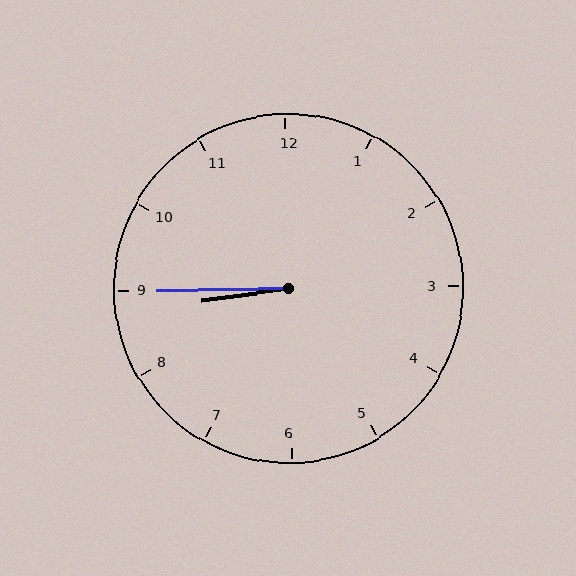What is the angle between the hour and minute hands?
Approximately 8 degrees.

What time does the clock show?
8:45.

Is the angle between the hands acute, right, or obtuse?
It is acute.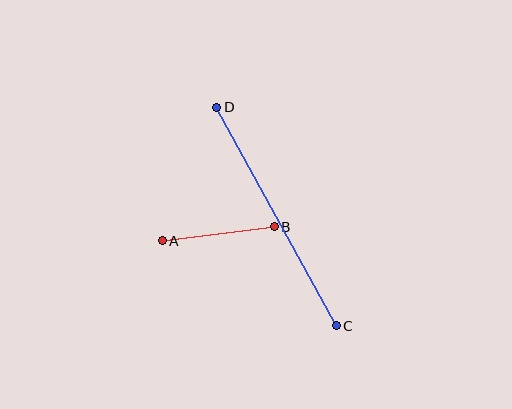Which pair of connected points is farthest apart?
Points C and D are farthest apart.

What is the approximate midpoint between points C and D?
The midpoint is at approximately (277, 217) pixels.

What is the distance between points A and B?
The distance is approximately 113 pixels.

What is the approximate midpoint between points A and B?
The midpoint is at approximately (218, 234) pixels.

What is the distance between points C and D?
The distance is approximately 249 pixels.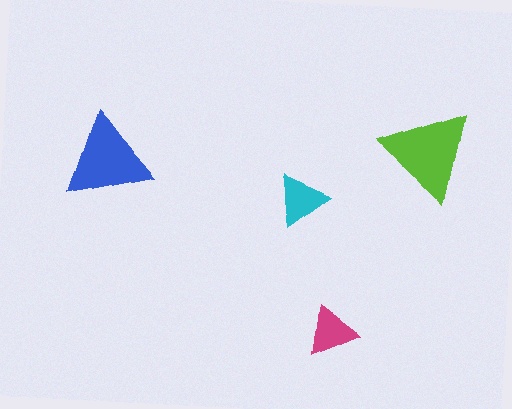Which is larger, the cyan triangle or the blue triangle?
The blue one.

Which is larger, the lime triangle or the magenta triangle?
The lime one.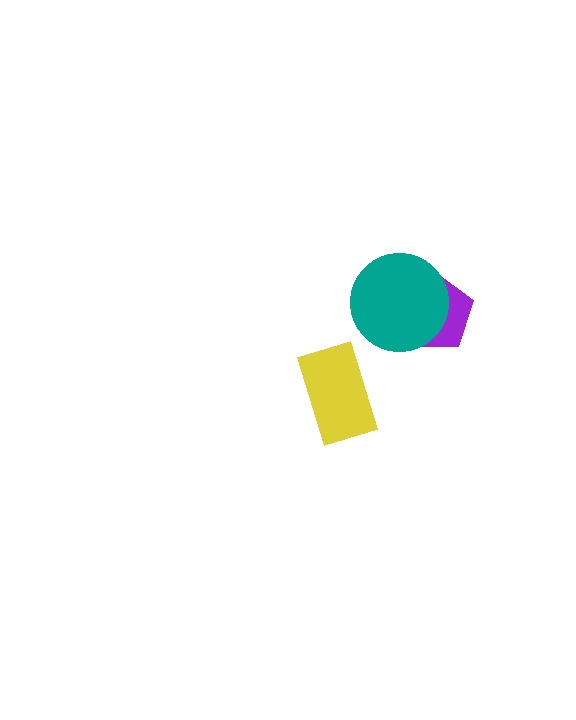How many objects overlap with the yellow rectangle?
0 objects overlap with the yellow rectangle.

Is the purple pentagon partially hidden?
Yes, it is partially covered by another shape.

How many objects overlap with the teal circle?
1 object overlaps with the teal circle.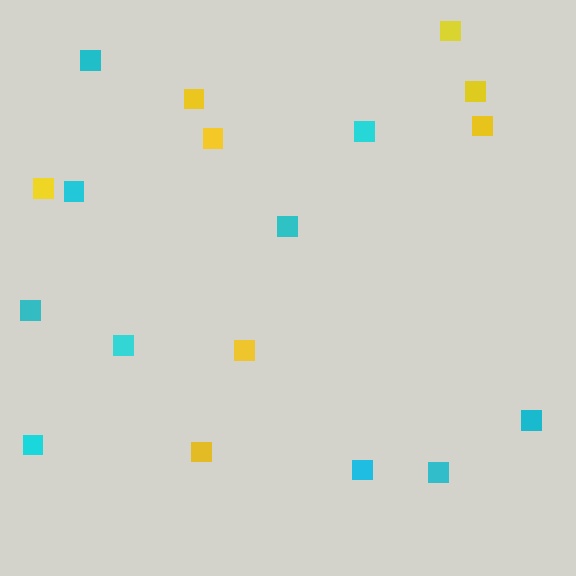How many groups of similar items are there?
There are 2 groups: one group of cyan squares (10) and one group of yellow squares (8).